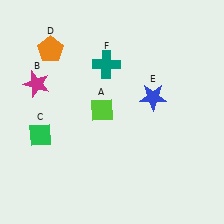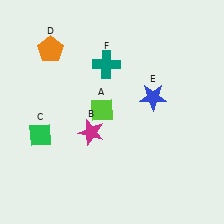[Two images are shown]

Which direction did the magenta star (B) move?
The magenta star (B) moved right.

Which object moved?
The magenta star (B) moved right.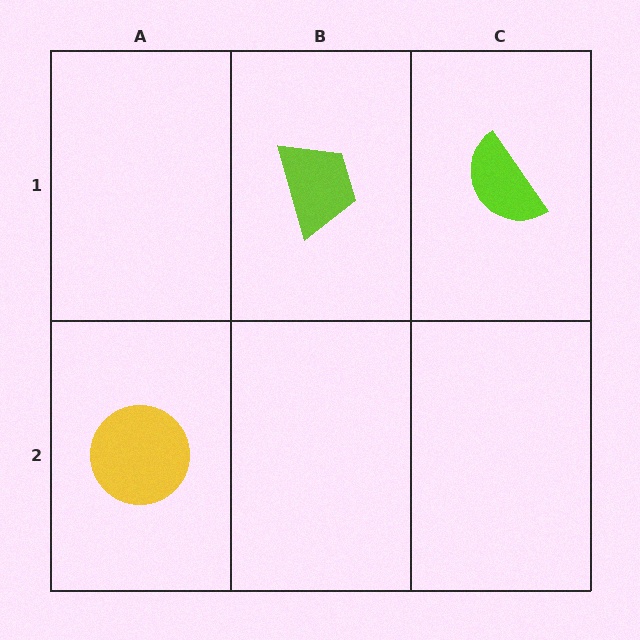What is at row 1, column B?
A lime trapezoid.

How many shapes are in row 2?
1 shape.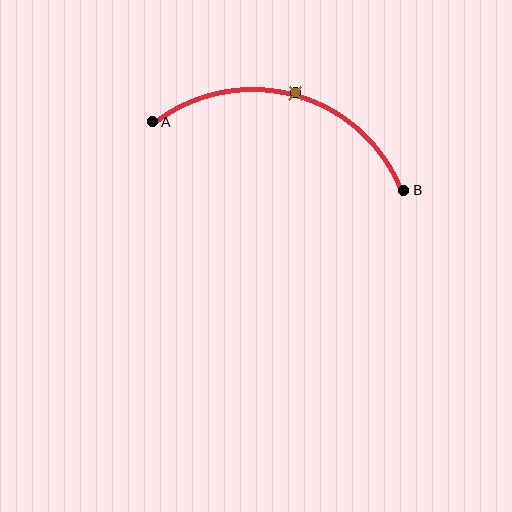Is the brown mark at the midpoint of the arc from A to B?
Yes. The brown mark lies on the arc at equal arc-length from both A and B — it is the arc midpoint.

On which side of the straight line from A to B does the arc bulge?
The arc bulges above the straight line connecting A and B.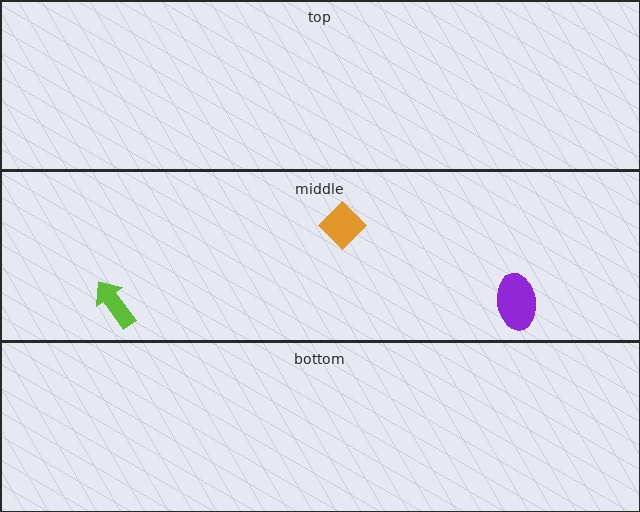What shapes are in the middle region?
The purple ellipse, the orange diamond, the lime arrow.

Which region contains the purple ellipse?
The middle region.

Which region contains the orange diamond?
The middle region.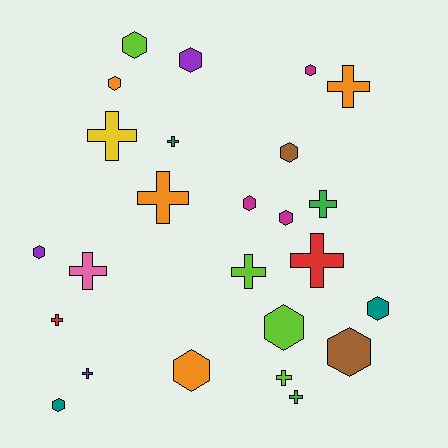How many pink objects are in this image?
There is 1 pink object.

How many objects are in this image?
There are 25 objects.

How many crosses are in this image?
There are 12 crosses.